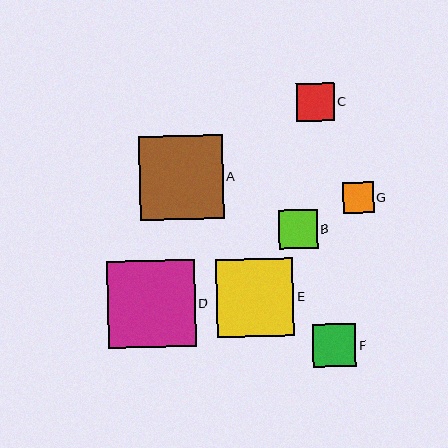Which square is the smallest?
Square G is the smallest with a size of approximately 30 pixels.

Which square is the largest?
Square D is the largest with a size of approximately 87 pixels.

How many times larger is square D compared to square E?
Square D is approximately 1.1 times the size of square E.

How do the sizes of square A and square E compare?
Square A and square E are approximately the same size.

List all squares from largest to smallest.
From largest to smallest: D, A, E, F, B, C, G.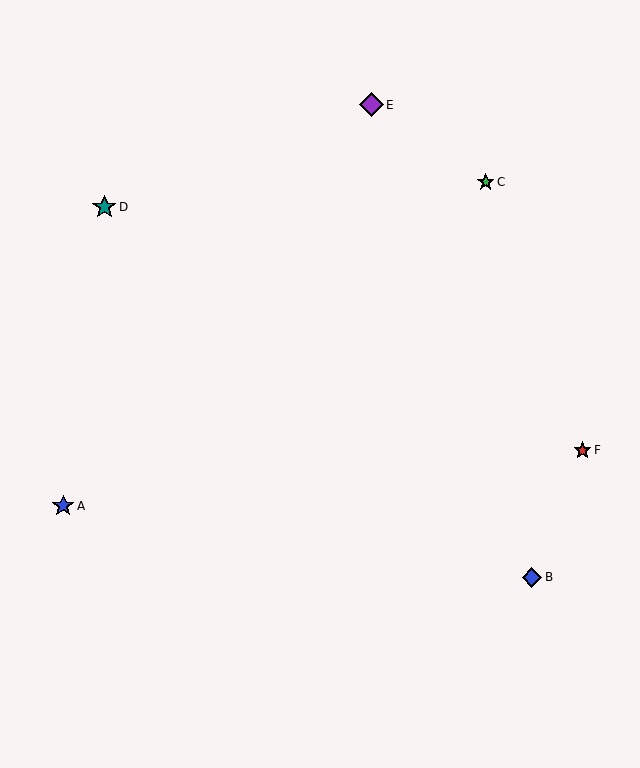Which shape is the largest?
The teal star (labeled D) is the largest.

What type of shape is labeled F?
Shape F is a red star.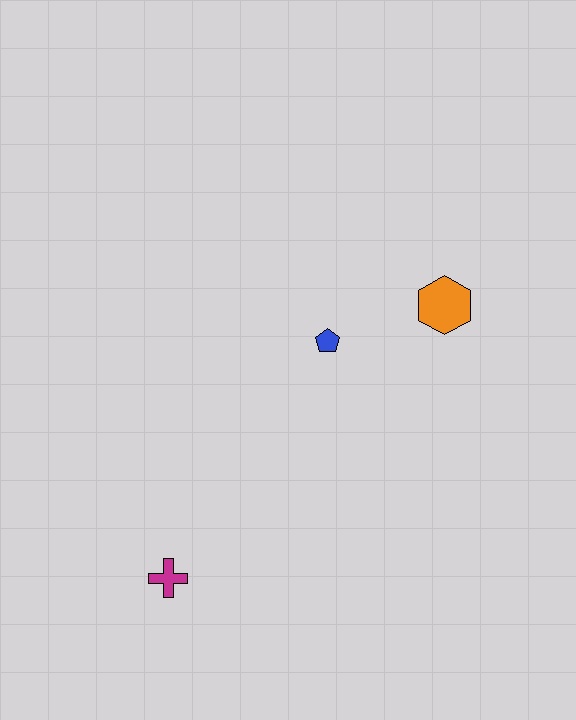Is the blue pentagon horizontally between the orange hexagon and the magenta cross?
Yes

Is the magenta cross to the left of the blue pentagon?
Yes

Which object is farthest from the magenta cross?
The orange hexagon is farthest from the magenta cross.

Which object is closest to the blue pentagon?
The orange hexagon is closest to the blue pentagon.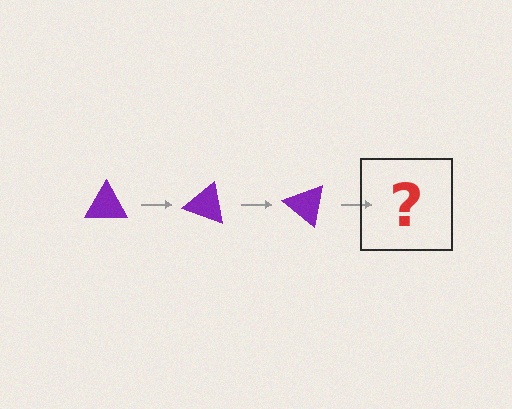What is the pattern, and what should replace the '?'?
The pattern is that the triangle rotates 20 degrees each step. The '?' should be a purple triangle rotated 60 degrees.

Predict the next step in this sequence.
The next step is a purple triangle rotated 60 degrees.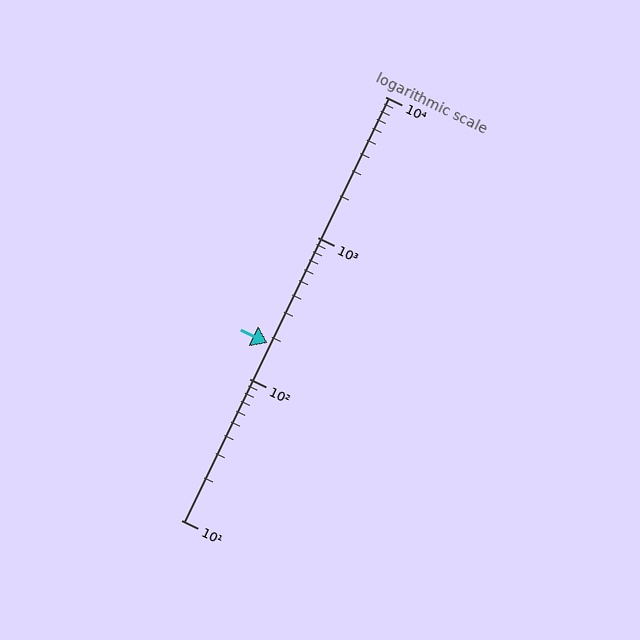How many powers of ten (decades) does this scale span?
The scale spans 3 decades, from 10 to 10000.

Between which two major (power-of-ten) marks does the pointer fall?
The pointer is between 100 and 1000.